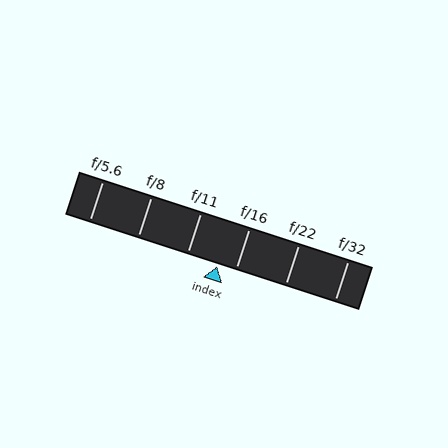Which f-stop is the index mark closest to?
The index mark is closest to f/16.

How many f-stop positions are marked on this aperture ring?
There are 6 f-stop positions marked.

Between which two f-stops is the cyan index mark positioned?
The index mark is between f/11 and f/16.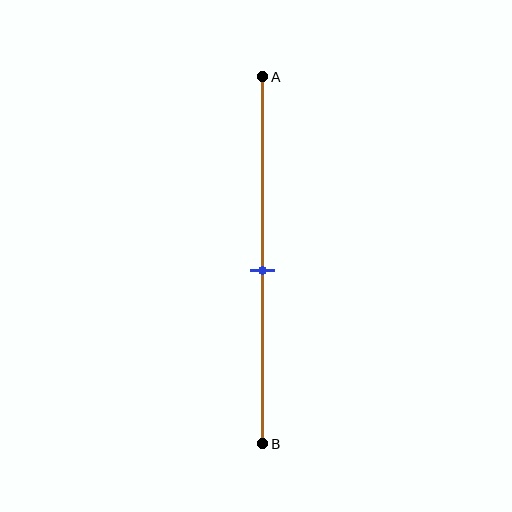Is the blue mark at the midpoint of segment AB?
Yes, the mark is approximately at the midpoint.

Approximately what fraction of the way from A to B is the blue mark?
The blue mark is approximately 55% of the way from A to B.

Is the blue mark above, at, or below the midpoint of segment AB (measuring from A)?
The blue mark is approximately at the midpoint of segment AB.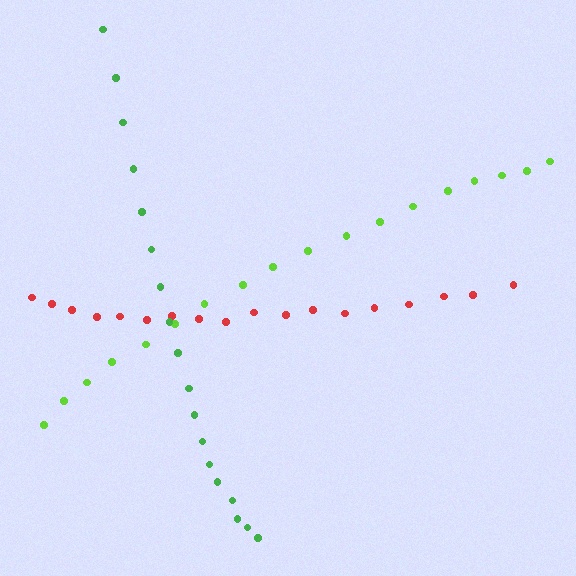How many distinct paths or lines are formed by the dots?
There are 3 distinct paths.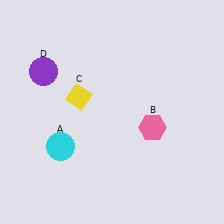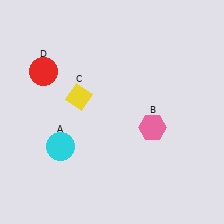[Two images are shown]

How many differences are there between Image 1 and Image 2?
There is 1 difference between the two images.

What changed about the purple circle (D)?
In Image 1, D is purple. In Image 2, it changed to red.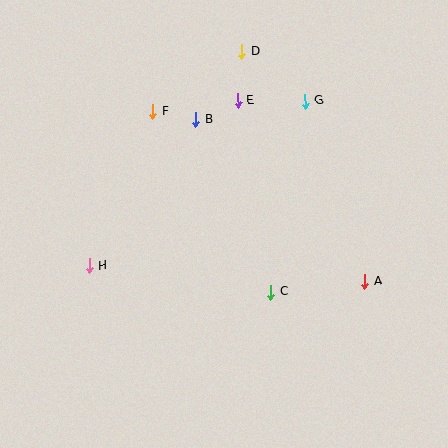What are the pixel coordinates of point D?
Point D is at (242, 52).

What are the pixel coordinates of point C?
Point C is at (271, 292).